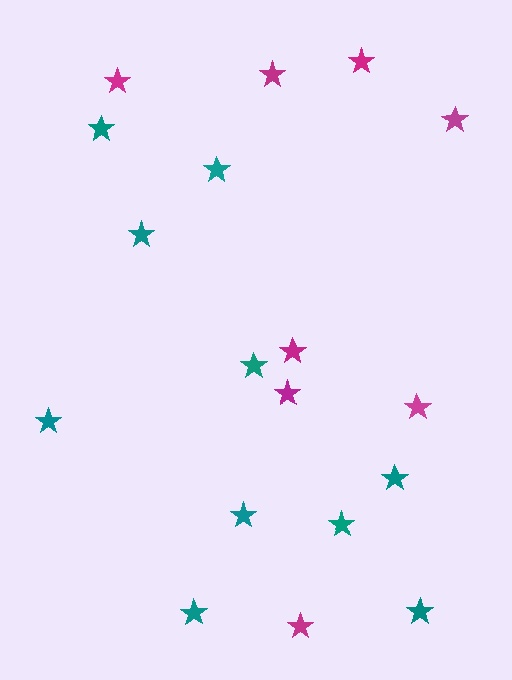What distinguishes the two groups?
There are 2 groups: one group of magenta stars (8) and one group of teal stars (10).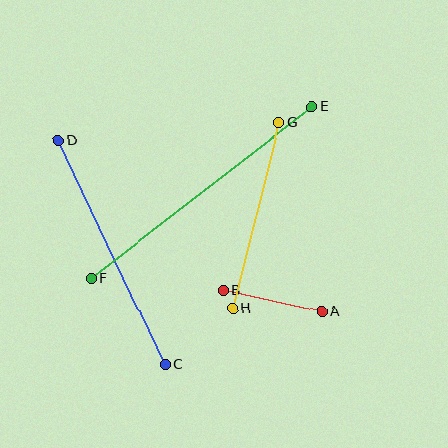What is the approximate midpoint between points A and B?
The midpoint is at approximately (273, 301) pixels.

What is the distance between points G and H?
The distance is approximately 192 pixels.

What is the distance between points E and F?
The distance is approximately 279 pixels.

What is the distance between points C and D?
The distance is approximately 249 pixels.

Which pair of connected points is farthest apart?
Points E and F are farthest apart.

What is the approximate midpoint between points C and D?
The midpoint is at approximately (112, 252) pixels.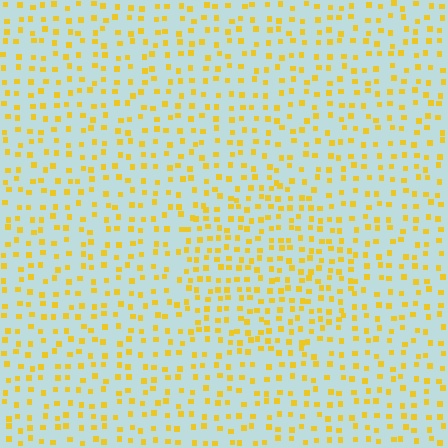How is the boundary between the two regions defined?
The boundary is defined by a change in element density (approximately 1.5x ratio). All elements are the same color, size, and shape.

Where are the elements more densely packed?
The elements are more densely packed inside the circle boundary.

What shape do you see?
I see a circle.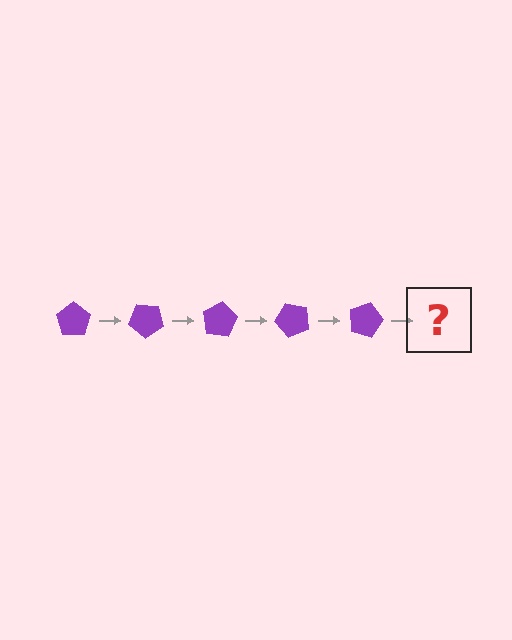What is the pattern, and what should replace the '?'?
The pattern is that the pentagon rotates 40 degrees each step. The '?' should be a purple pentagon rotated 200 degrees.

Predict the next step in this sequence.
The next step is a purple pentagon rotated 200 degrees.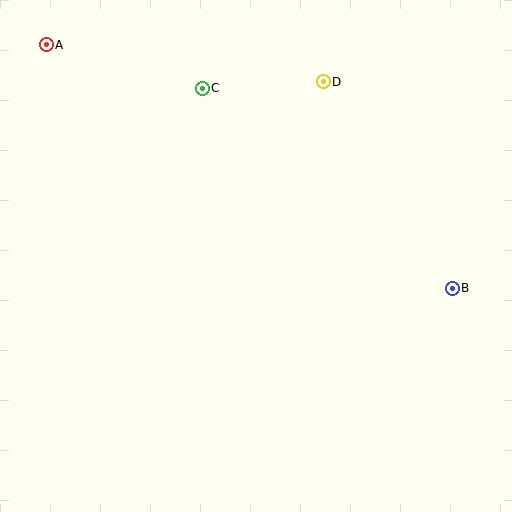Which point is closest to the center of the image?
Point C at (202, 88) is closest to the center.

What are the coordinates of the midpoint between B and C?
The midpoint between B and C is at (327, 188).